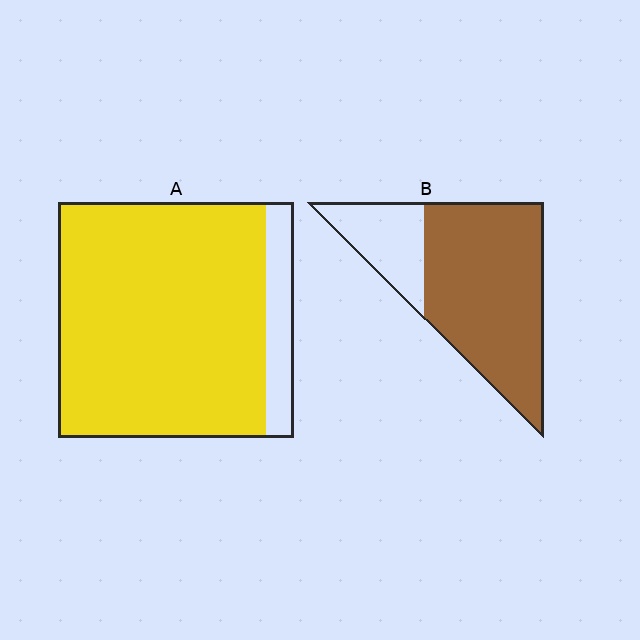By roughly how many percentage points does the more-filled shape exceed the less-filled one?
By roughly 15 percentage points (A over B).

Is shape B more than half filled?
Yes.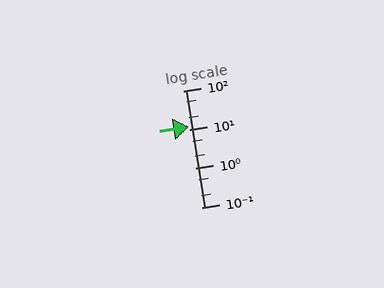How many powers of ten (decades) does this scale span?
The scale spans 3 decades, from 0.1 to 100.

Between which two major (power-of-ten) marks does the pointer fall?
The pointer is between 10 and 100.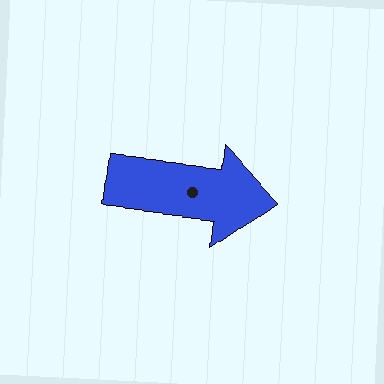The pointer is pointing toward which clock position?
Roughly 3 o'clock.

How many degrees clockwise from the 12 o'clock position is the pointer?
Approximately 96 degrees.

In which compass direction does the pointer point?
East.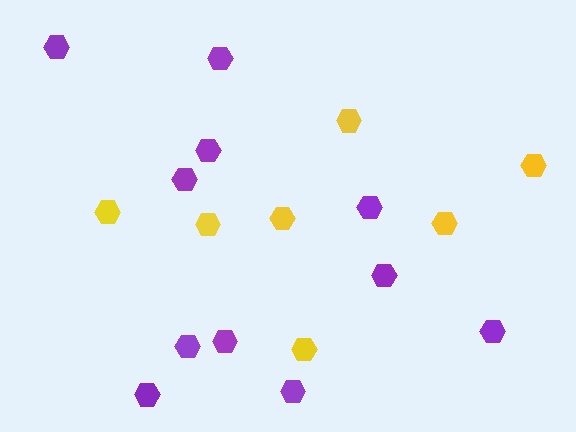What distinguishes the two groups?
There are 2 groups: one group of purple hexagons (11) and one group of yellow hexagons (7).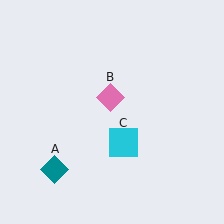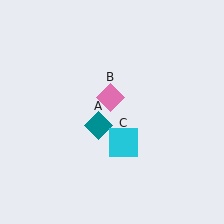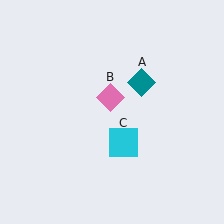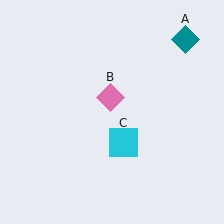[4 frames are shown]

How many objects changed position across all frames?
1 object changed position: teal diamond (object A).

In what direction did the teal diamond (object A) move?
The teal diamond (object A) moved up and to the right.